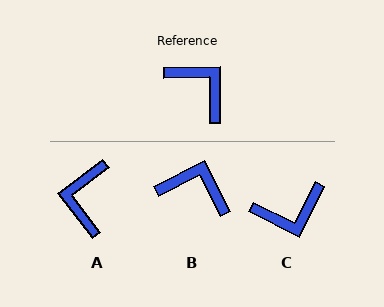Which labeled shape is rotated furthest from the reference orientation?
A, about 127 degrees away.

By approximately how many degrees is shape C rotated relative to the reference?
Approximately 117 degrees clockwise.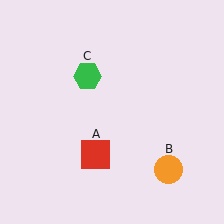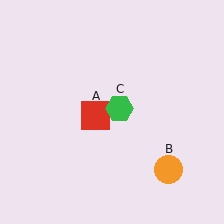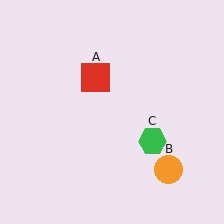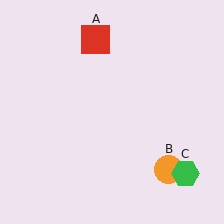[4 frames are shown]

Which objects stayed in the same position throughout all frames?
Orange circle (object B) remained stationary.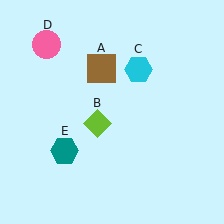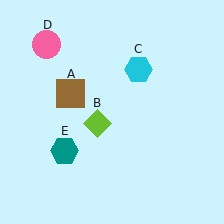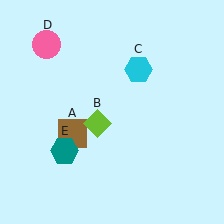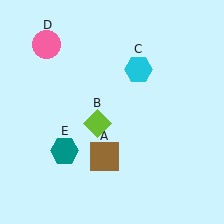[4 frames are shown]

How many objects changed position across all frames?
1 object changed position: brown square (object A).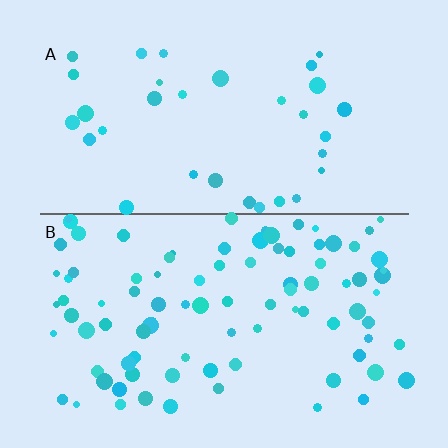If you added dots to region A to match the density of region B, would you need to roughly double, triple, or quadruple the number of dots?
Approximately triple.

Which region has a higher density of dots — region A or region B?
B (the bottom).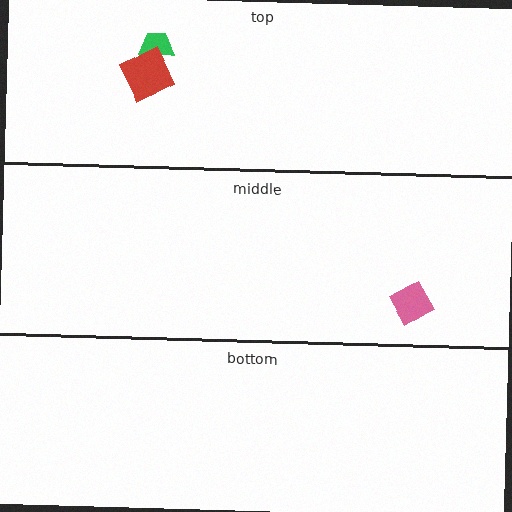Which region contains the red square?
The top region.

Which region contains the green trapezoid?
The top region.